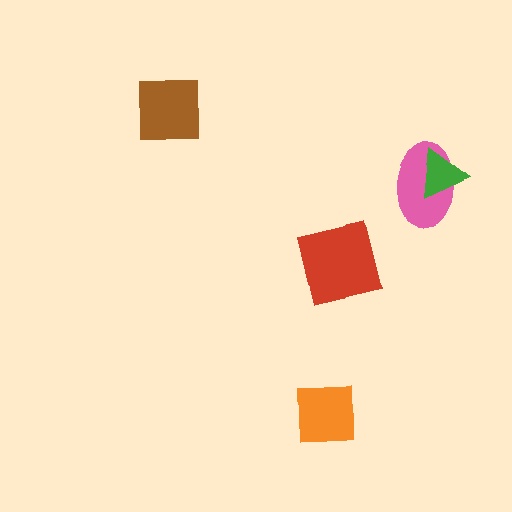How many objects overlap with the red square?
0 objects overlap with the red square.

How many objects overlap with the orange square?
0 objects overlap with the orange square.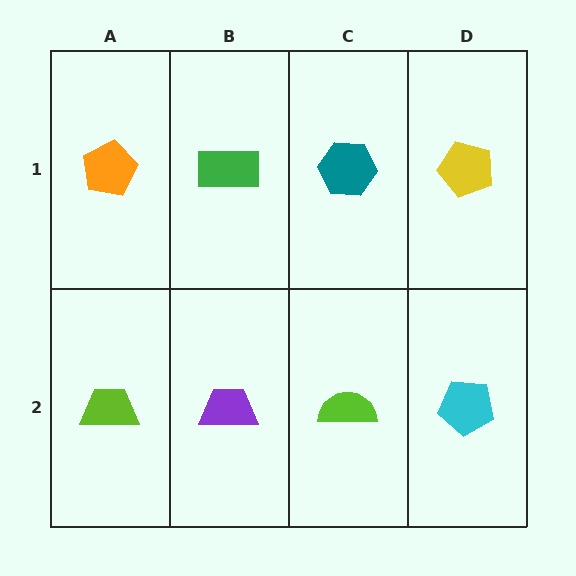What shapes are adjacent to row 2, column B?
A green rectangle (row 1, column B), a lime trapezoid (row 2, column A), a lime semicircle (row 2, column C).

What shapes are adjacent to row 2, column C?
A teal hexagon (row 1, column C), a purple trapezoid (row 2, column B), a cyan pentagon (row 2, column D).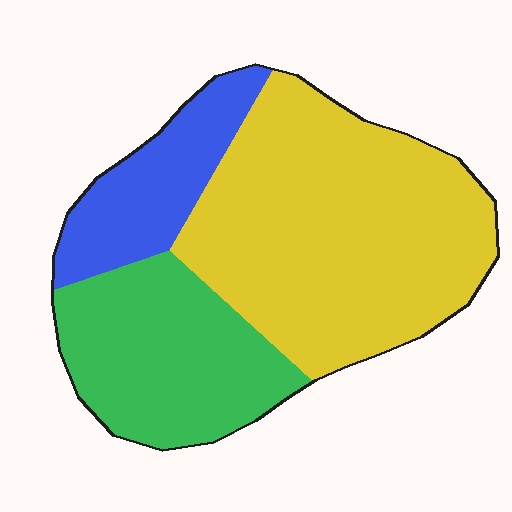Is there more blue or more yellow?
Yellow.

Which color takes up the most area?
Yellow, at roughly 55%.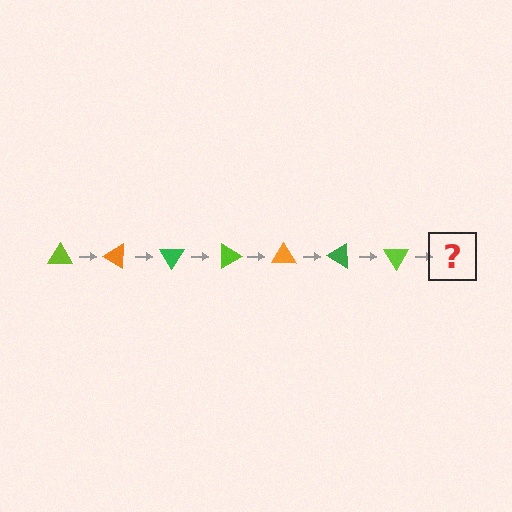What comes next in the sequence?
The next element should be an orange triangle, rotated 210 degrees from the start.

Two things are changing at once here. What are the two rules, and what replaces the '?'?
The two rules are that it rotates 30 degrees each step and the color cycles through lime, orange, and green. The '?' should be an orange triangle, rotated 210 degrees from the start.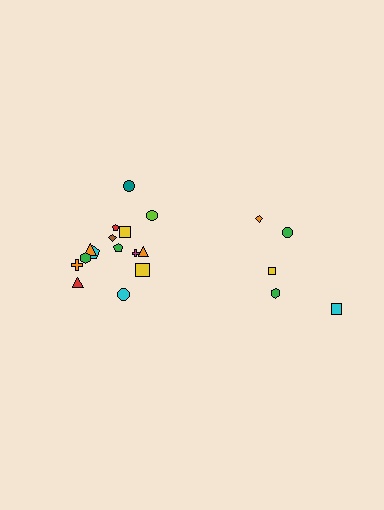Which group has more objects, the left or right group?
The left group.